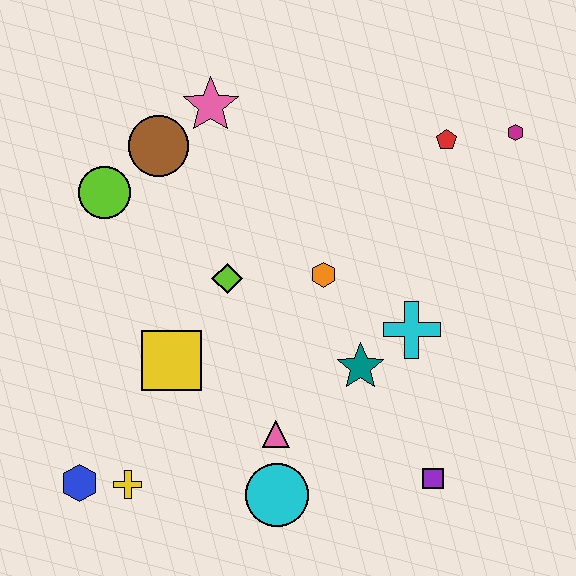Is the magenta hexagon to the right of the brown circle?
Yes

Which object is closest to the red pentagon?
The magenta hexagon is closest to the red pentagon.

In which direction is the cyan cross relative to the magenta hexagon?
The cyan cross is below the magenta hexagon.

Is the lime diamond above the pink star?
No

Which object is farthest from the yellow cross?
The magenta hexagon is farthest from the yellow cross.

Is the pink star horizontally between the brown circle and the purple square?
Yes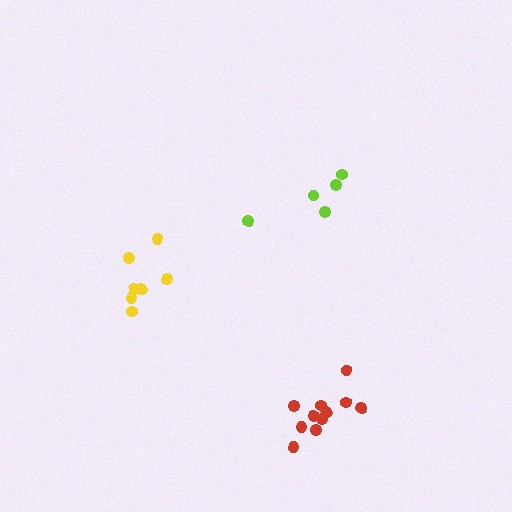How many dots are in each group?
Group 1: 7 dots, Group 2: 5 dots, Group 3: 11 dots (23 total).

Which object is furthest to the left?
The yellow cluster is leftmost.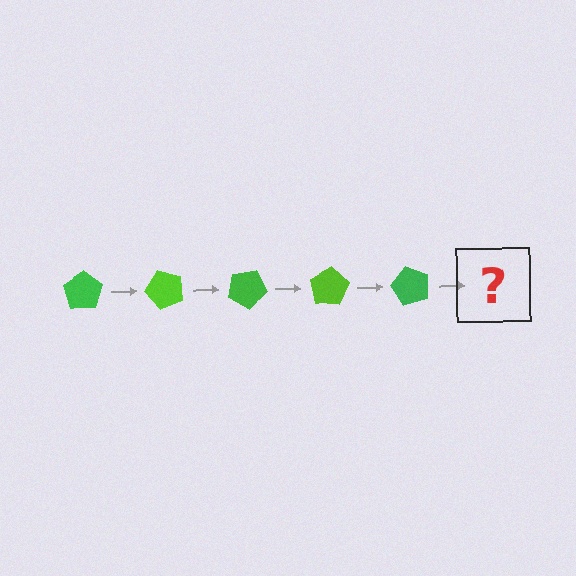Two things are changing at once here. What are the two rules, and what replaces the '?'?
The two rules are that it rotates 50 degrees each step and the color cycles through green and lime. The '?' should be a lime pentagon, rotated 250 degrees from the start.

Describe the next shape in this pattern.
It should be a lime pentagon, rotated 250 degrees from the start.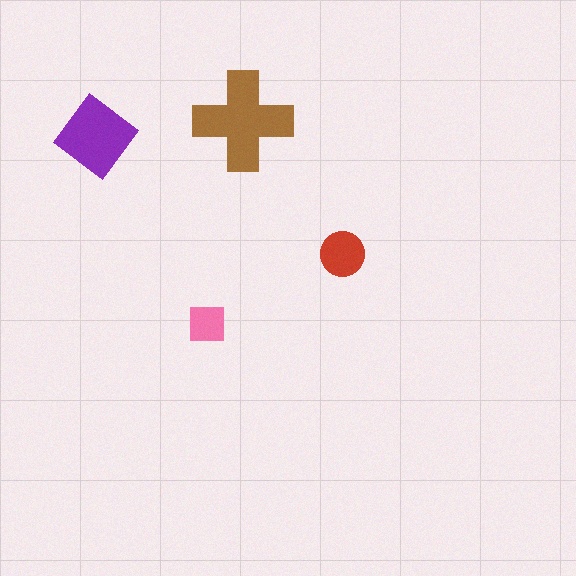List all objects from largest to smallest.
The brown cross, the purple diamond, the red circle, the pink square.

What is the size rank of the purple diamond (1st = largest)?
2nd.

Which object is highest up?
The brown cross is topmost.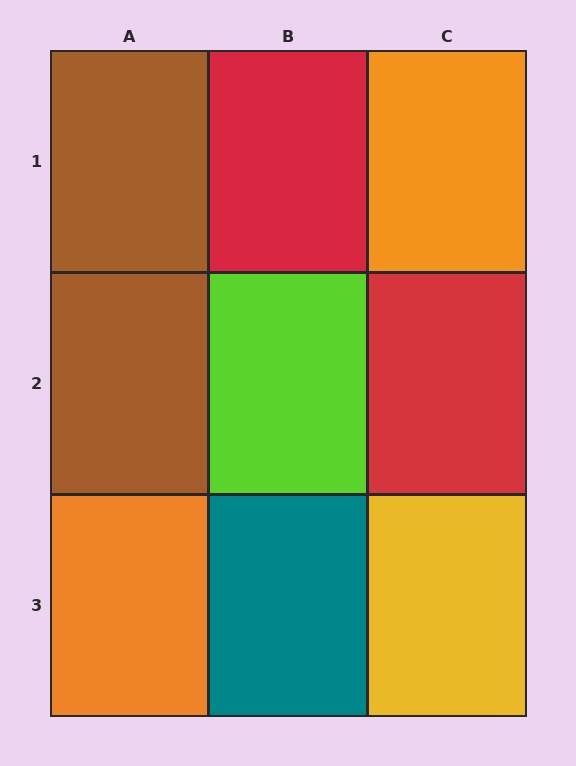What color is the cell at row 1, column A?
Brown.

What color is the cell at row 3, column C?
Yellow.